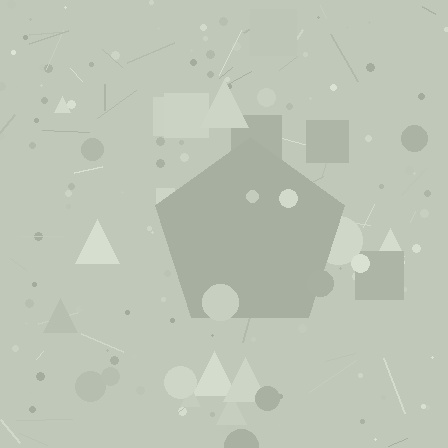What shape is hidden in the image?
A pentagon is hidden in the image.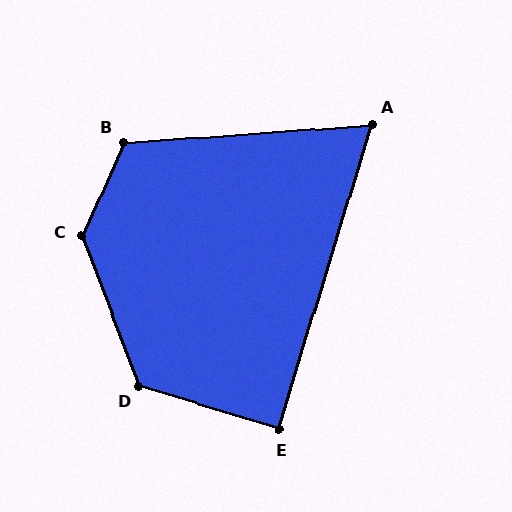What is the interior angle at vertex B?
Approximately 118 degrees (obtuse).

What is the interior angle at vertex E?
Approximately 90 degrees (approximately right).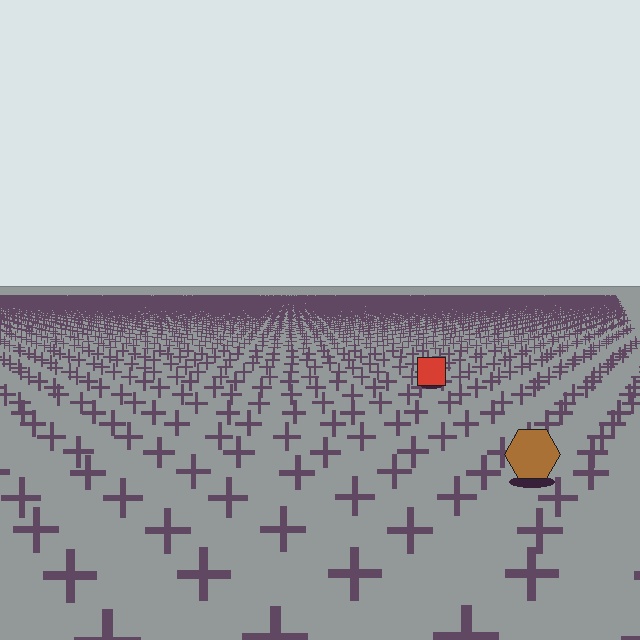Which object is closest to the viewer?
The brown hexagon is closest. The texture marks near it are larger and more spread out.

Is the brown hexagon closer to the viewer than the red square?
Yes. The brown hexagon is closer — you can tell from the texture gradient: the ground texture is coarser near it.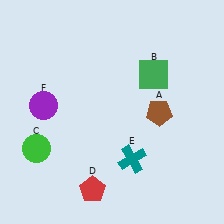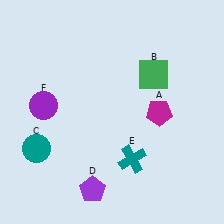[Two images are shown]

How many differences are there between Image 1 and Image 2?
There are 3 differences between the two images.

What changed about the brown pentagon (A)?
In Image 1, A is brown. In Image 2, it changed to magenta.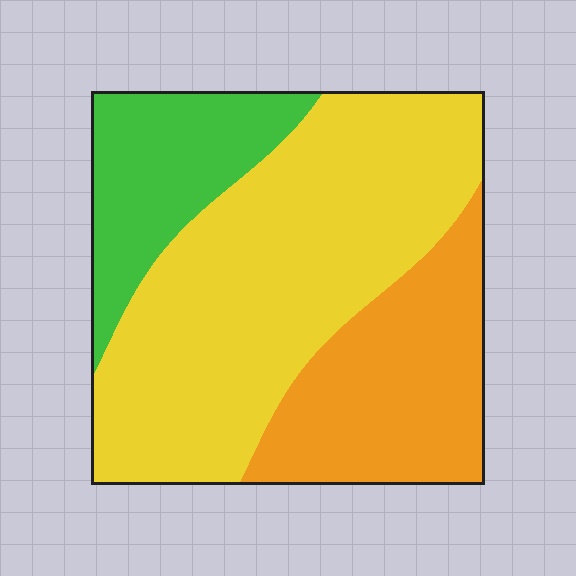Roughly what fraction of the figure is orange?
Orange takes up about one quarter (1/4) of the figure.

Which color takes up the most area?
Yellow, at roughly 55%.